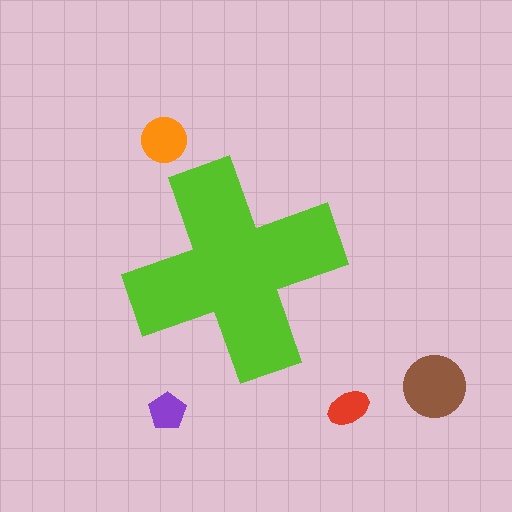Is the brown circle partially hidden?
No, the brown circle is fully visible.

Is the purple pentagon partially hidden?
No, the purple pentagon is fully visible.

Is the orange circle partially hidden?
No, the orange circle is fully visible.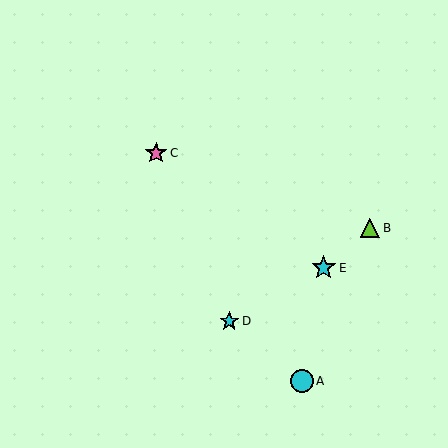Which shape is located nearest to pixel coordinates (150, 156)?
The pink star (labeled C) at (156, 153) is nearest to that location.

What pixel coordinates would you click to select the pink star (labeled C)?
Click at (156, 153) to select the pink star C.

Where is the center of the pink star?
The center of the pink star is at (156, 153).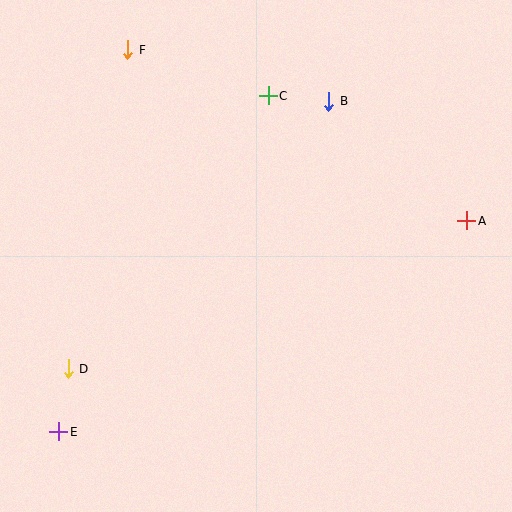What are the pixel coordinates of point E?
Point E is at (58, 431).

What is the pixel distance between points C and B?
The distance between C and B is 61 pixels.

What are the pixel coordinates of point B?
Point B is at (329, 101).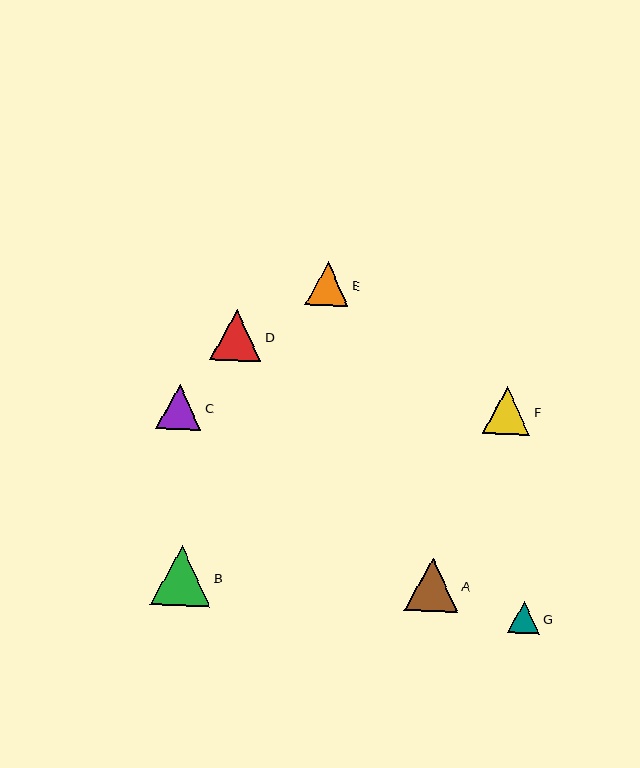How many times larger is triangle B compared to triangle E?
Triangle B is approximately 1.4 times the size of triangle E.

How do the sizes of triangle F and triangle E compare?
Triangle F and triangle E are approximately the same size.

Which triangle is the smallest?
Triangle G is the smallest with a size of approximately 32 pixels.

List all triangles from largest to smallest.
From largest to smallest: B, A, D, F, C, E, G.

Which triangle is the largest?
Triangle B is the largest with a size of approximately 60 pixels.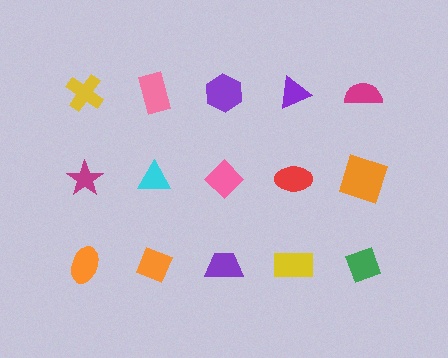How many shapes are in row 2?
5 shapes.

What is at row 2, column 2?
A cyan triangle.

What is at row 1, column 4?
A purple triangle.